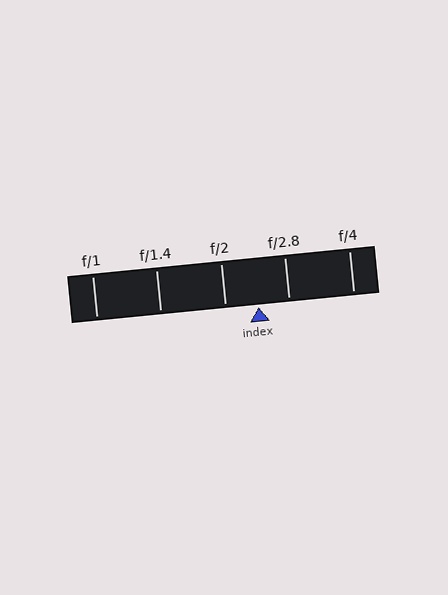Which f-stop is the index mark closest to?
The index mark is closest to f/2.8.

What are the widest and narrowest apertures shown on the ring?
The widest aperture shown is f/1 and the narrowest is f/4.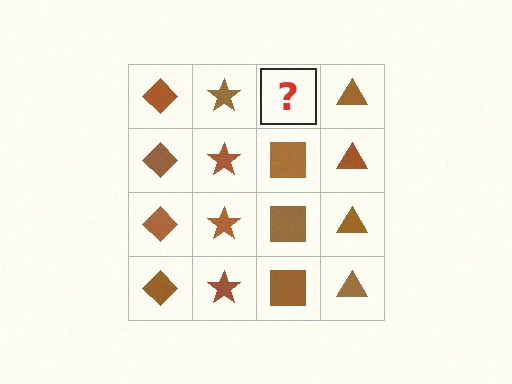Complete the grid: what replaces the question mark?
The question mark should be replaced with a brown square.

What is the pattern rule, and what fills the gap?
The rule is that each column has a consistent shape. The gap should be filled with a brown square.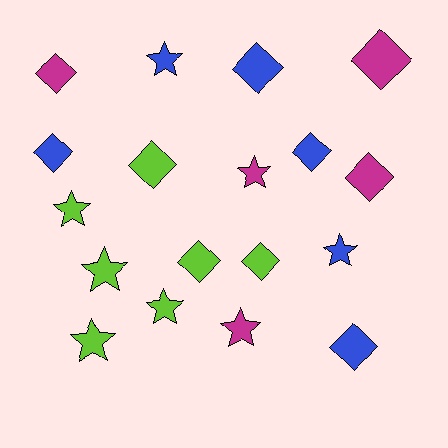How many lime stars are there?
There are 4 lime stars.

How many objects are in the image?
There are 18 objects.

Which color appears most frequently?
Lime, with 7 objects.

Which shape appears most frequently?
Diamond, with 10 objects.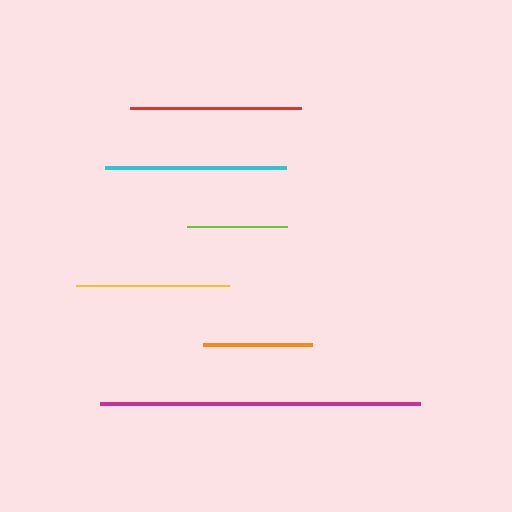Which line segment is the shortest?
The lime line is the shortest at approximately 101 pixels.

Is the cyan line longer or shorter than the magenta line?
The magenta line is longer than the cyan line.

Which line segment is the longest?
The magenta line is the longest at approximately 320 pixels.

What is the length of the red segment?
The red segment is approximately 171 pixels long.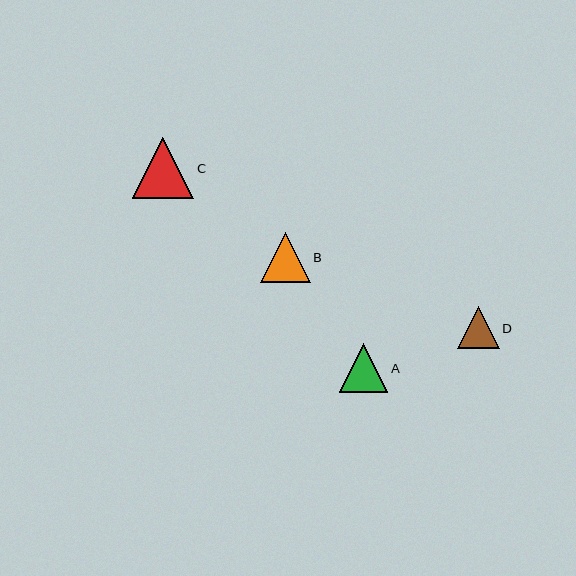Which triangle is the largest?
Triangle C is the largest with a size of approximately 61 pixels.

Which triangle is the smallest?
Triangle D is the smallest with a size of approximately 41 pixels.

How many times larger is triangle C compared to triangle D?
Triangle C is approximately 1.5 times the size of triangle D.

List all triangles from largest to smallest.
From largest to smallest: C, B, A, D.